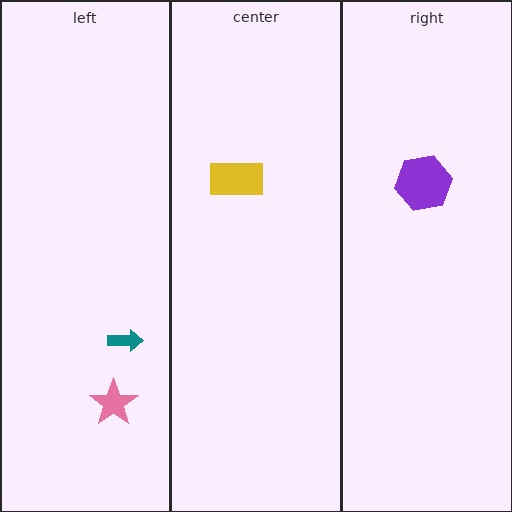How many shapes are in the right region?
1.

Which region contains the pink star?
The left region.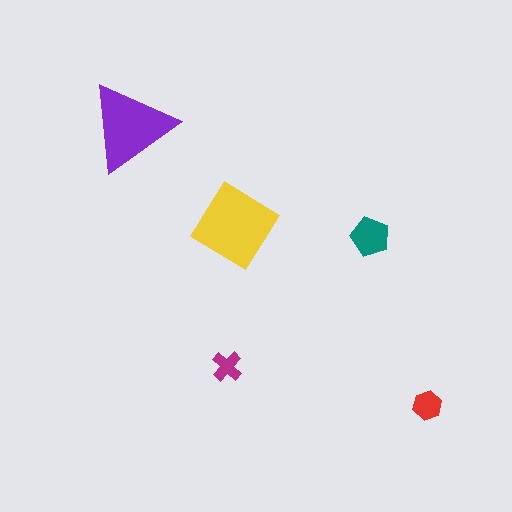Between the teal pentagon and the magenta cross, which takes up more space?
The teal pentagon.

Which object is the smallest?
The magenta cross.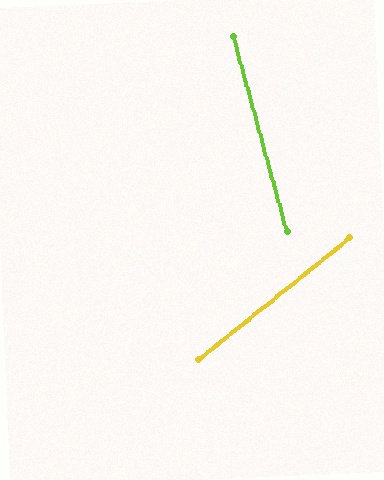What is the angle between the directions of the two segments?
Approximately 67 degrees.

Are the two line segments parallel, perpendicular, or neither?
Neither parallel nor perpendicular — they differ by about 67°.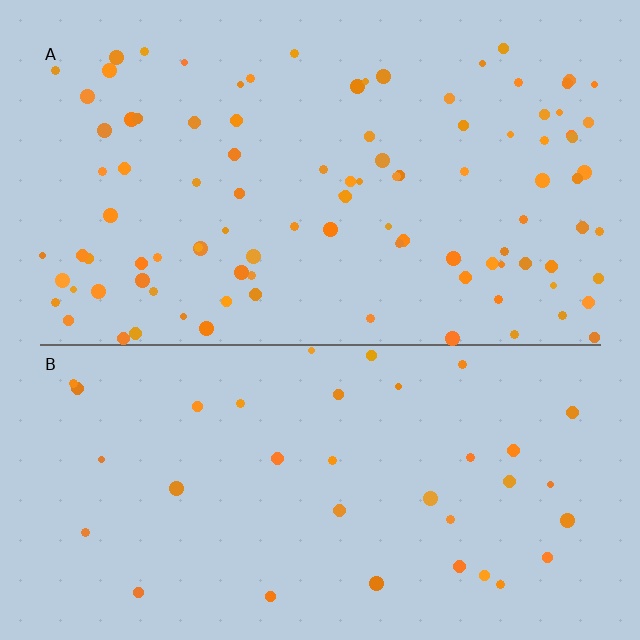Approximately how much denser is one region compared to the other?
Approximately 2.8× — region A over region B.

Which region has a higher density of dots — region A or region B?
A (the top).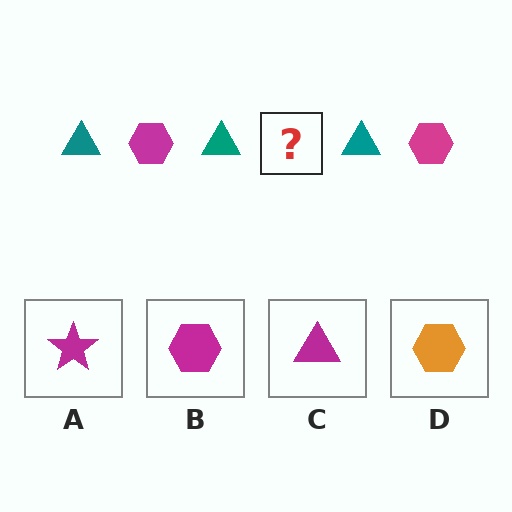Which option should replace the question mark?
Option B.